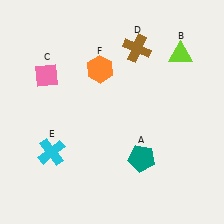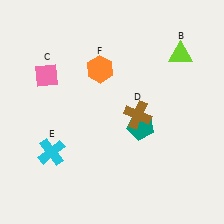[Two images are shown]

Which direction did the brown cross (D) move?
The brown cross (D) moved down.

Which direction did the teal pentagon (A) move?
The teal pentagon (A) moved up.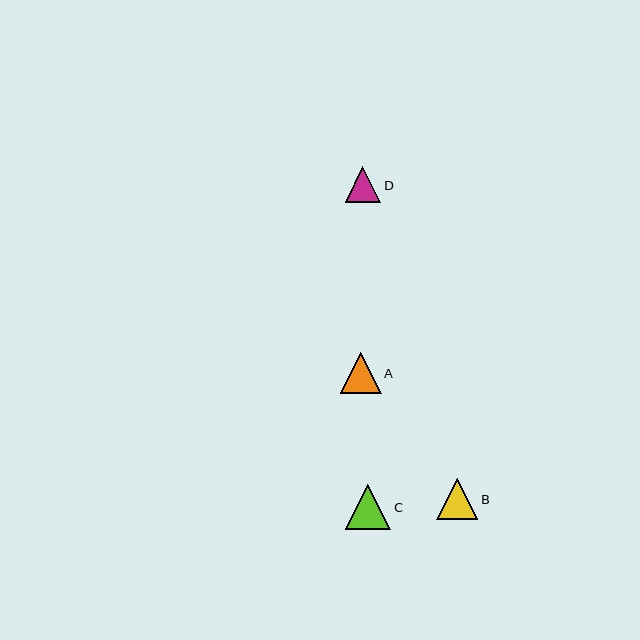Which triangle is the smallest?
Triangle D is the smallest with a size of approximately 36 pixels.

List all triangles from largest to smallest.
From largest to smallest: C, B, A, D.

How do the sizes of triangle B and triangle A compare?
Triangle B and triangle A are approximately the same size.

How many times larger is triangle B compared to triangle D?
Triangle B is approximately 1.2 times the size of triangle D.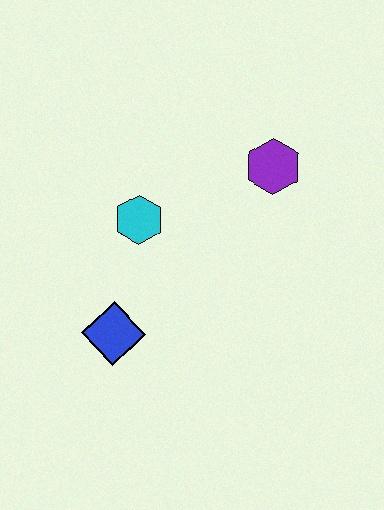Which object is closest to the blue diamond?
The cyan hexagon is closest to the blue diamond.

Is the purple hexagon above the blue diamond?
Yes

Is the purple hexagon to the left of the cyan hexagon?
No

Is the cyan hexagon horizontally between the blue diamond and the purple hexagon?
Yes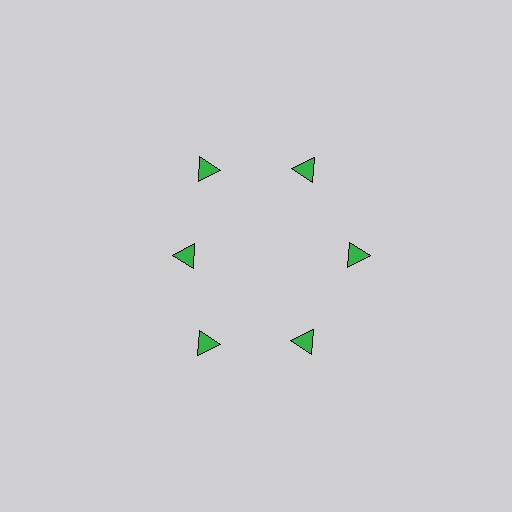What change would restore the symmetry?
The symmetry would be restored by moving it outward, back onto the ring so that all 6 triangles sit at equal angles and equal distance from the center.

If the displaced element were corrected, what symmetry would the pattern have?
It would have 6-fold rotational symmetry — the pattern would map onto itself every 60 degrees.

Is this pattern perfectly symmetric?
No. The 6 green triangles are arranged in a ring, but one element near the 9 o'clock position is pulled inward toward the center, breaking the 6-fold rotational symmetry.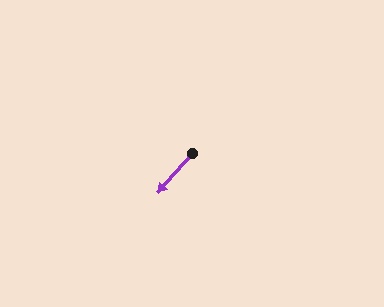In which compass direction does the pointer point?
Southwest.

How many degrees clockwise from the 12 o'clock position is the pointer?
Approximately 221 degrees.